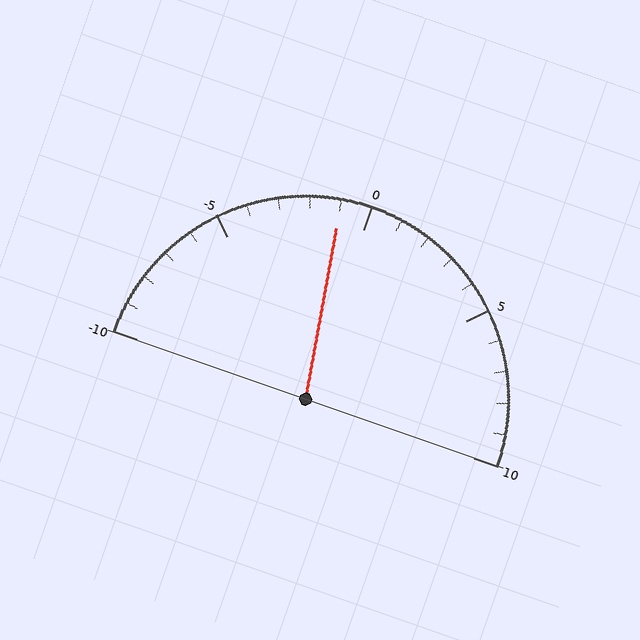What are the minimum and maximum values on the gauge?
The gauge ranges from -10 to 10.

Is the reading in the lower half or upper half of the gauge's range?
The reading is in the lower half of the range (-10 to 10).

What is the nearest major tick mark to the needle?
The nearest major tick mark is 0.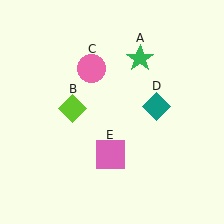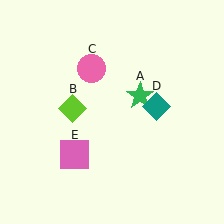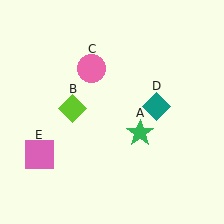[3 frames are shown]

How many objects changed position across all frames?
2 objects changed position: green star (object A), pink square (object E).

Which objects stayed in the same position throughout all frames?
Lime diamond (object B) and pink circle (object C) and teal diamond (object D) remained stationary.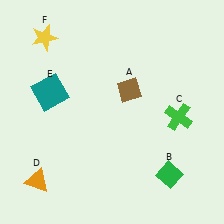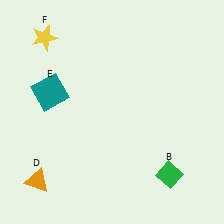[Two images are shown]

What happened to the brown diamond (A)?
The brown diamond (A) was removed in Image 2. It was in the top-right area of Image 1.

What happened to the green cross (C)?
The green cross (C) was removed in Image 2. It was in the bottom-right area of Image 1.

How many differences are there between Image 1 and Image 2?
There are 2 differences between the two images.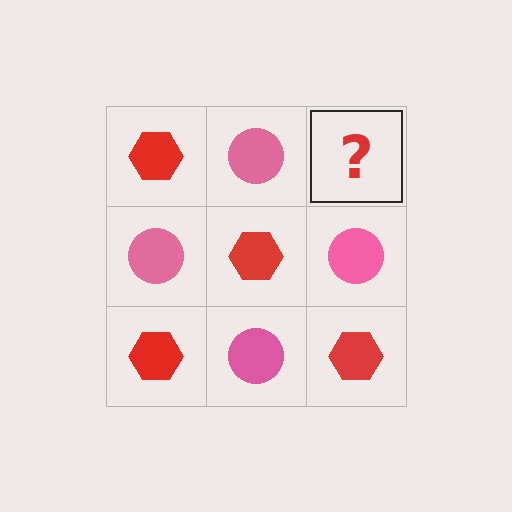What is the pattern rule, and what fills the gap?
The rule is that it alternates red hexagon and pink circle in a checkerboard pattern. The gap should be filled with a red hexagon.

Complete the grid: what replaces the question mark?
The question mark should be replaced with a red hexagon.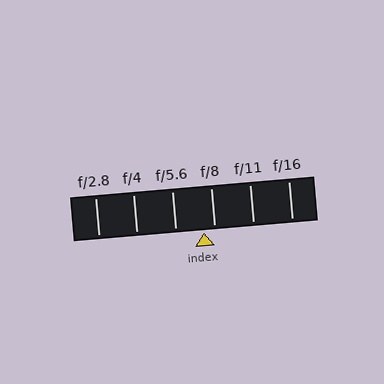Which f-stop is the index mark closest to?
The index mark is closest to f/8.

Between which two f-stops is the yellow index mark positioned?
The index mark is between f/5.6 and f/8.